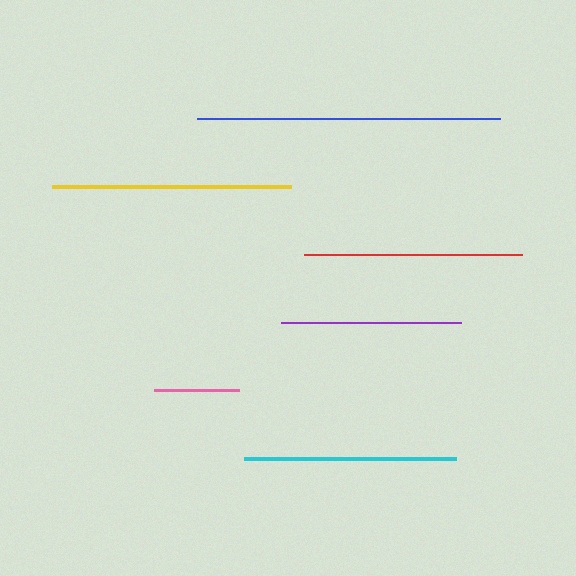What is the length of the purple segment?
The purple segment is approximately 180 pixels long.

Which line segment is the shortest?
The pink line is the shortest at approximately 85 pixels.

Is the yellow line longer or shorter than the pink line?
The yellow line is longer than the pink line.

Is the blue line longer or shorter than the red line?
The blue line is longer than the red line.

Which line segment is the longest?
The blue line is the longest at approximately 303 pixels.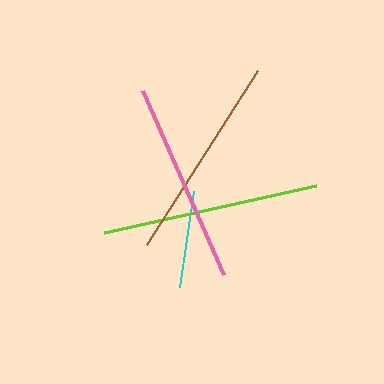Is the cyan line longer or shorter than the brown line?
The brown line is longer than the cyan line.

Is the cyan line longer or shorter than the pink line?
The pink line is longer than the cyan line.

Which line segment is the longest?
The lime line is the longest at approximately 217 pixels.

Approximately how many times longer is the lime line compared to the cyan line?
The lime line is approximately 2.2 times the length of the cyan line.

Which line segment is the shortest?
The cyan line is the shortest at approximately 97 pixels.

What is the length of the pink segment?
The pink segment is approximately 201 pixels long.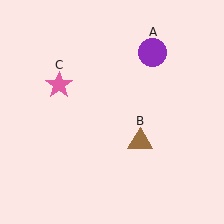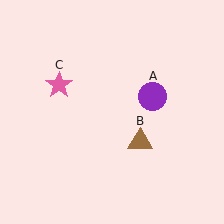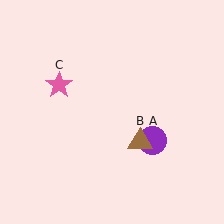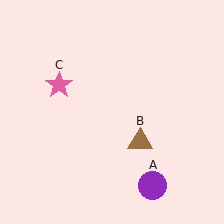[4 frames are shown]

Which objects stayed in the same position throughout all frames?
Brown triangle (object B) and pink star (object C) remained stationary.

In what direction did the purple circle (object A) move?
The purple circle (object A) moved down.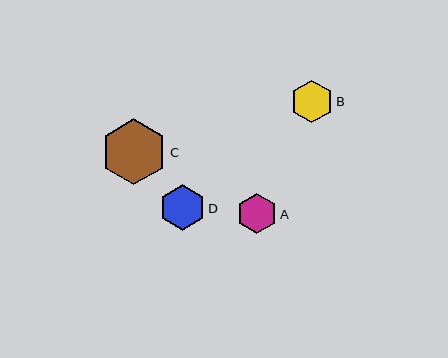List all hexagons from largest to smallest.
From largest to smallest: C, D, B, A.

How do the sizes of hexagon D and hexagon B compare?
Hexagon D and hexagon B are approximately the same size.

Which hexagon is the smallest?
Hexagon A is the smallest with a size of approximately 41 pixels.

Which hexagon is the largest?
Hexagon C is the largest with a size of approximately 66 pixels.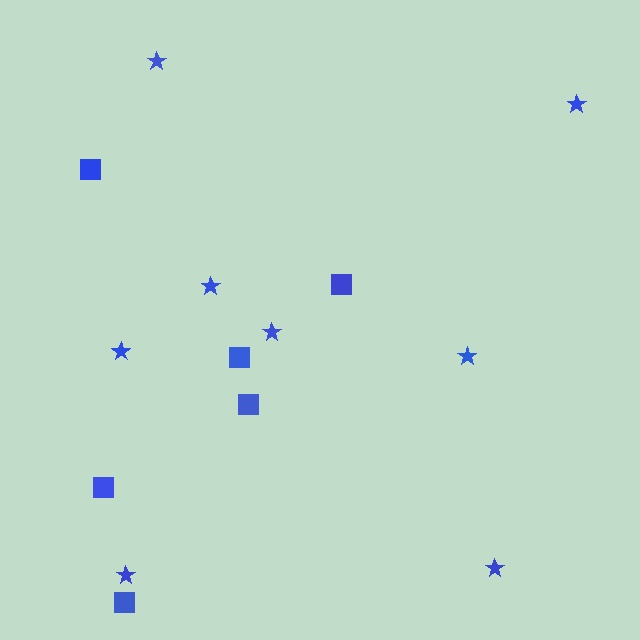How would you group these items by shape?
There are 2 groups: one group of squares (6) and one group of stars (8).